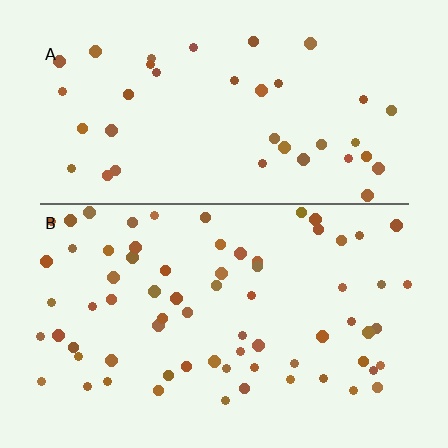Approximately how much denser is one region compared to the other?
Approximately 1.8× — region B over region A.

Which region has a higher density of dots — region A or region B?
B (the bottom).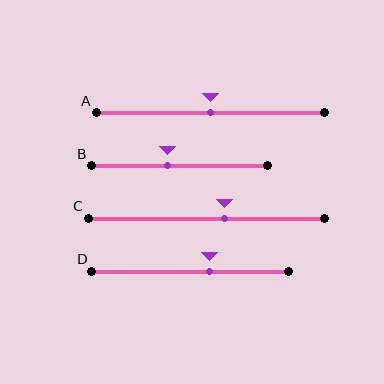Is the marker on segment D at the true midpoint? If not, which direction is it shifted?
No, the marker on segment D is shifted to the right by about 10% of the segment length.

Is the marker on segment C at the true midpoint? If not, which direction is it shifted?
No, the marker on segment C is shifted to the right by about 8% of the segment length.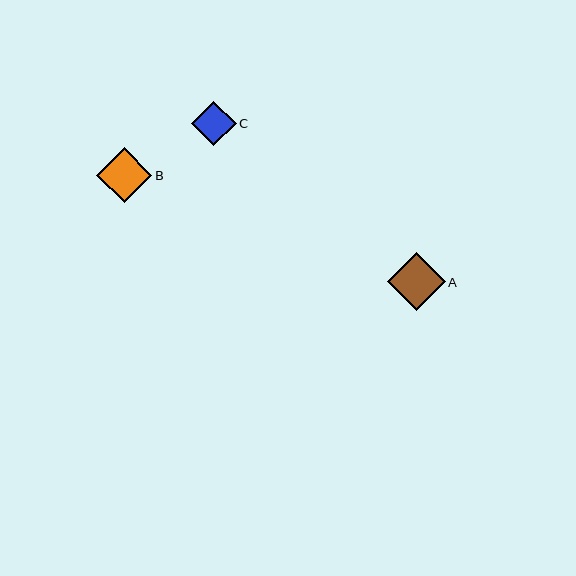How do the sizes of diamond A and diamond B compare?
Diamond A and diamond B are approximately the same size.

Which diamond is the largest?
Diamond A is the largest with a size of approximately 58 pixels.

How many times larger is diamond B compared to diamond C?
Diamond B is approximately 1.2 times the size of diamond C.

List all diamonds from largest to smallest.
From largest to smallest: A, B, C.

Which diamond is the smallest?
Diamond C is the smallest with a size of approximately 44 pixels.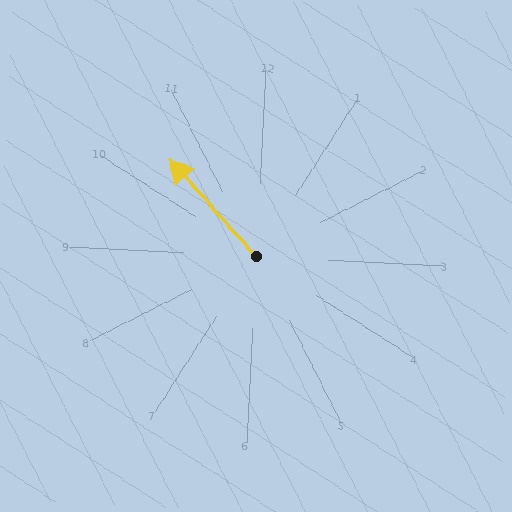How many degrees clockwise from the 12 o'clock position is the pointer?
Approximately 315 degrees.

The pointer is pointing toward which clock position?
Roughly 11 o'clock.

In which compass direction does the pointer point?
Northwest.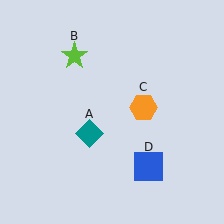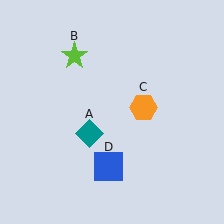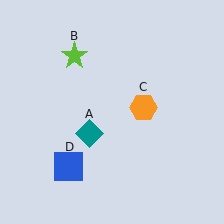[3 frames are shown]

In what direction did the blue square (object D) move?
The blue square (object D) moved left.